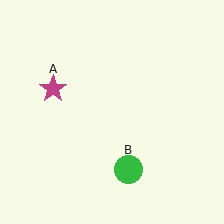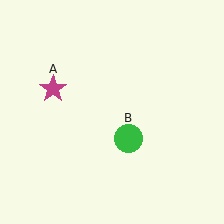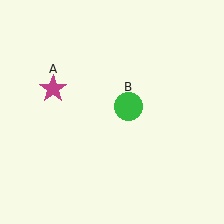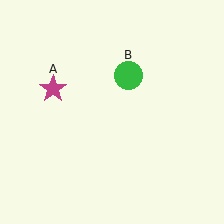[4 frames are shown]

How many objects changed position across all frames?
1 object changed position: green circle (object B).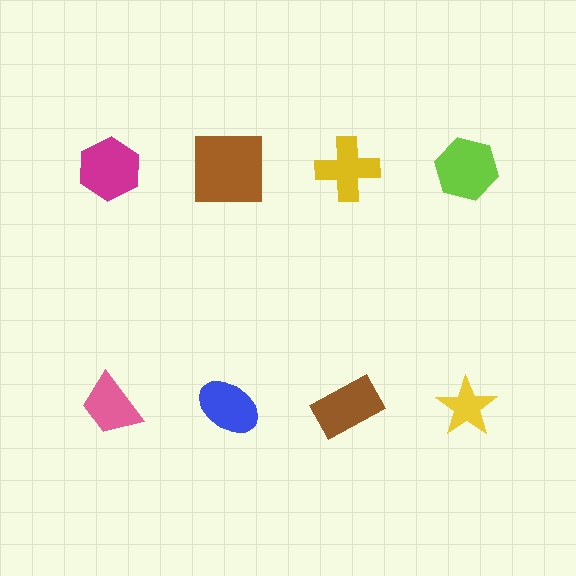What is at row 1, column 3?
A yellow cross.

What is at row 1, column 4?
A lime hexagon.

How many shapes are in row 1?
4 shapes.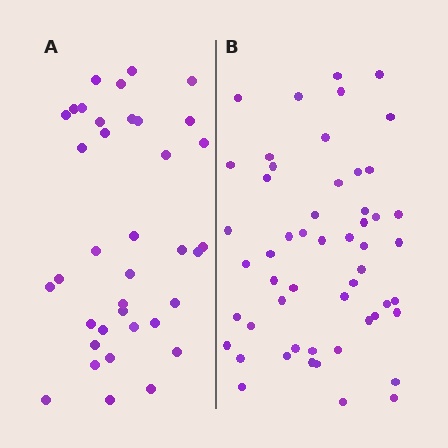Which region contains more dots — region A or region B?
Region B (the right region) has more dots.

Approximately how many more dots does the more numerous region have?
Region B has approximately 15 more dots than region A.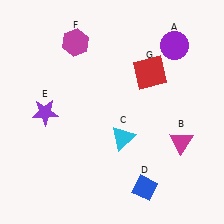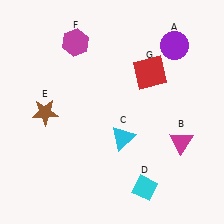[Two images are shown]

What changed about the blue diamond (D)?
In Image 1, D is blue. In Image 2, it changed to cyan.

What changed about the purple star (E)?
In Image 1, E is purple. In Image 2, it changed to brown.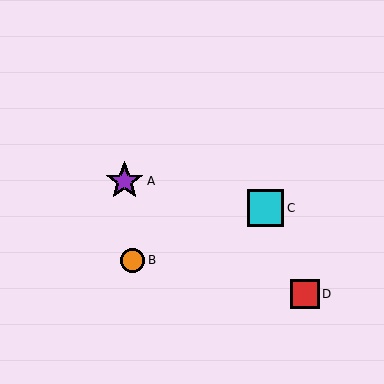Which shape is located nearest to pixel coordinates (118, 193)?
The purple star (labeled A) at (124, 181) is nearest to that location.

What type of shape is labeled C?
Shape C is a cyan square.